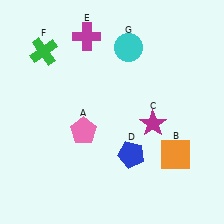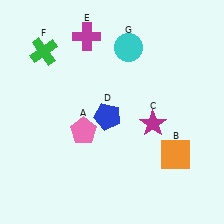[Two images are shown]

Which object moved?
The blue pentagon (D) moved up.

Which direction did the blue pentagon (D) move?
The blue pentagon (D) moved up.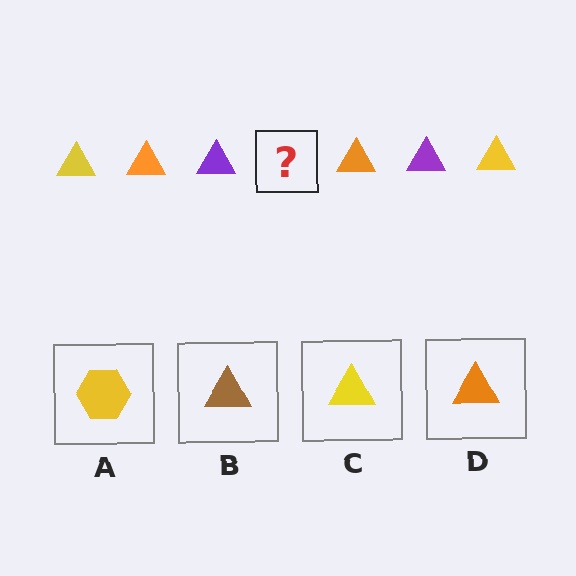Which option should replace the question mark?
Option C.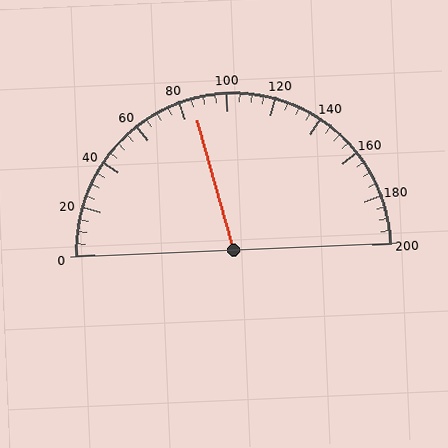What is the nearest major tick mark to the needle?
The nearest major tick mark is 80.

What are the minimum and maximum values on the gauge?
The gauge ranges from 0 to 200.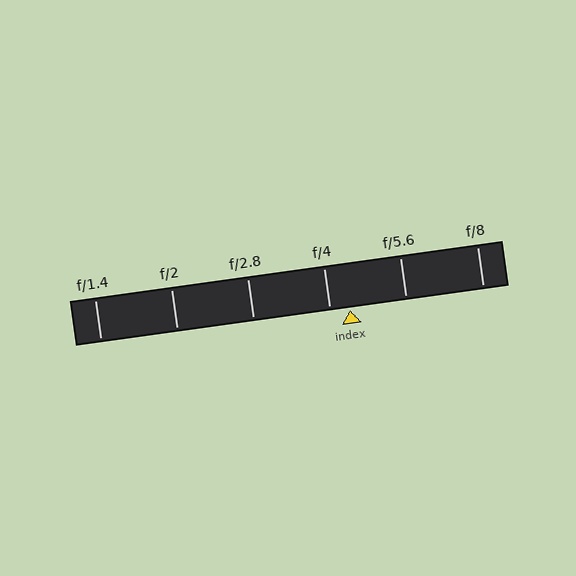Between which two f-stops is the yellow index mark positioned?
The index mark is between f/4 and f/5.6.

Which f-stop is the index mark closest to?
The index mark is closest to f/4.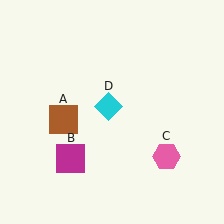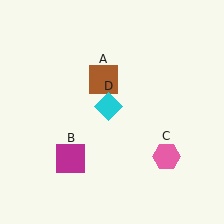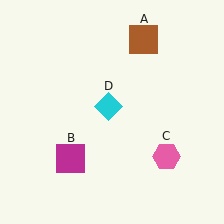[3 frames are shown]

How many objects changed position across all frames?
1 object changed position: brown square (object A).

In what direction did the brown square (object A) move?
The brown square (object A) moved up and to the right.